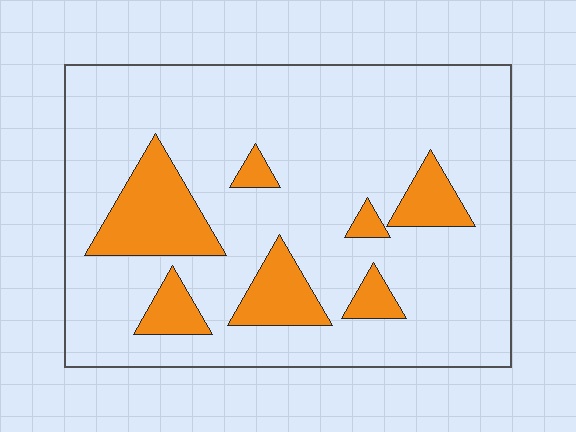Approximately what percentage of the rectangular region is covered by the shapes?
Approximately 20%.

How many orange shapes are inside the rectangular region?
7.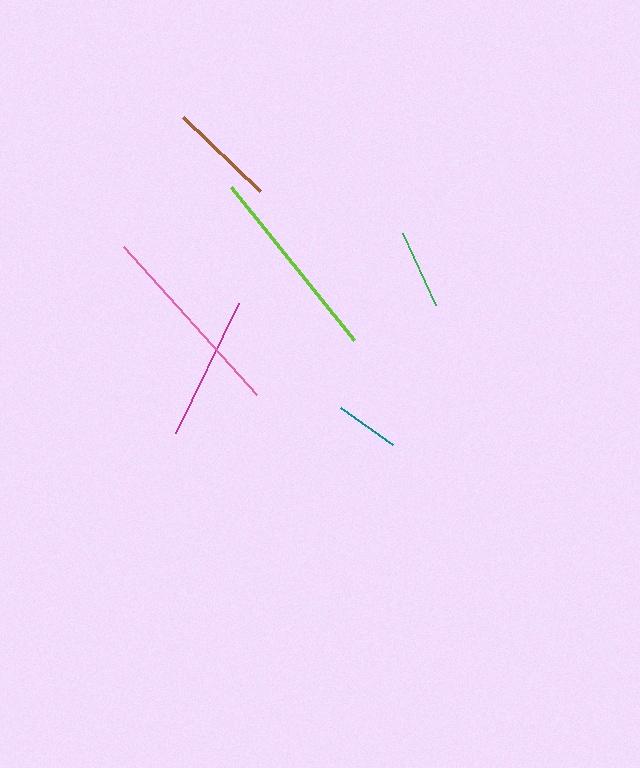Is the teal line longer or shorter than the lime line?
The lime line is longer than the teal line.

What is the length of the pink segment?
The pink segment is approximately 199 pixels long.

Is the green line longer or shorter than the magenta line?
The magenta line is longer than the green line.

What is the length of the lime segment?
The lime segment is approximately 196 pixels long.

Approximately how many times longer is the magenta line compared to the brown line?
The magenta line is approximately 1.4 times the length of the brown line.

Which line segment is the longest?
The pink line is the longest at approximately 199 pixels.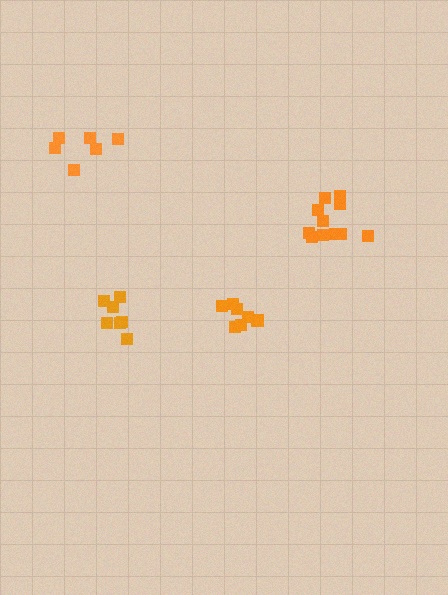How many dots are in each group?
Group 1: 6 dots, Group 2: 7 dots, Group 3: 11 dots, Group 4: 7 dots (31 total).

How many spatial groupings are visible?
There are 4 spatial groupings.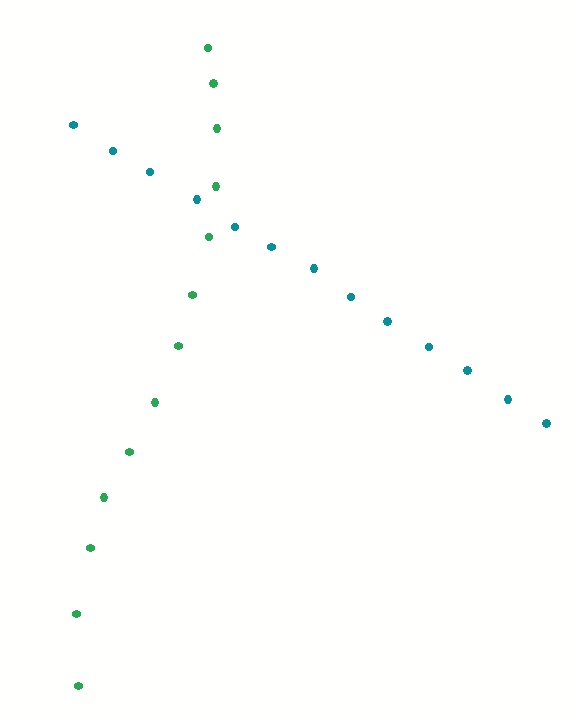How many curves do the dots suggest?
There are 2 distinct paths.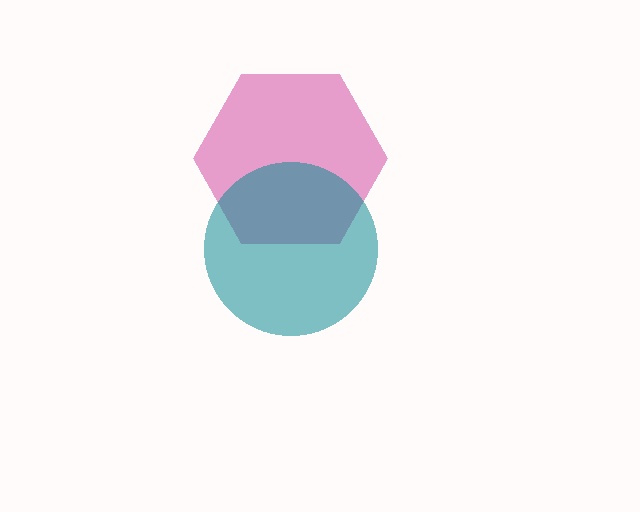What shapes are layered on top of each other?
The layered shapes are: a pink hexagon, a teal circle.